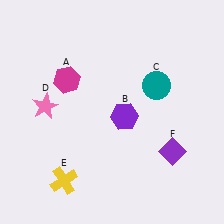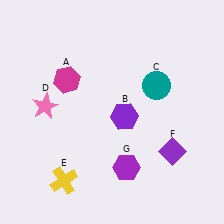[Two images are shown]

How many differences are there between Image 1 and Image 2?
There is 1 difference between the two images.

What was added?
A purple hexagon (G) was added in Image 2.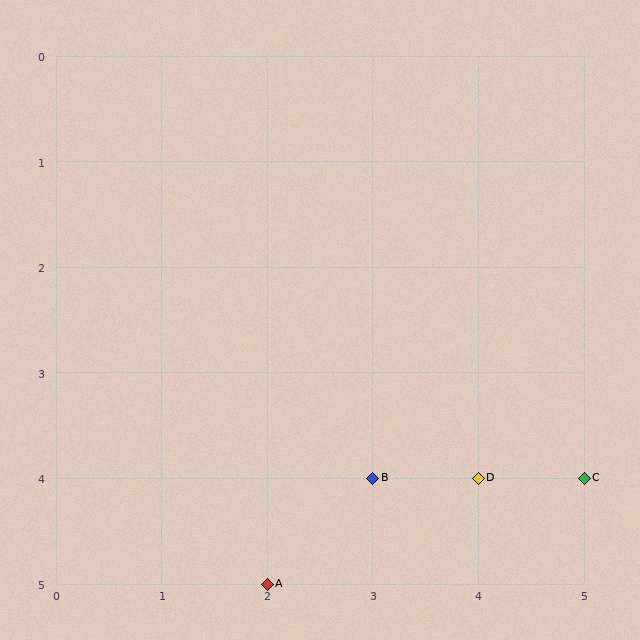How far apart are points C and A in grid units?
Points C and A are 3 columns and 1 row apart (about 3.2 grid units diagonally).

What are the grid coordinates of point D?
Point D is at grid coordinates (4, 4).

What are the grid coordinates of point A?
Point A is at grid coordinates (2, 5).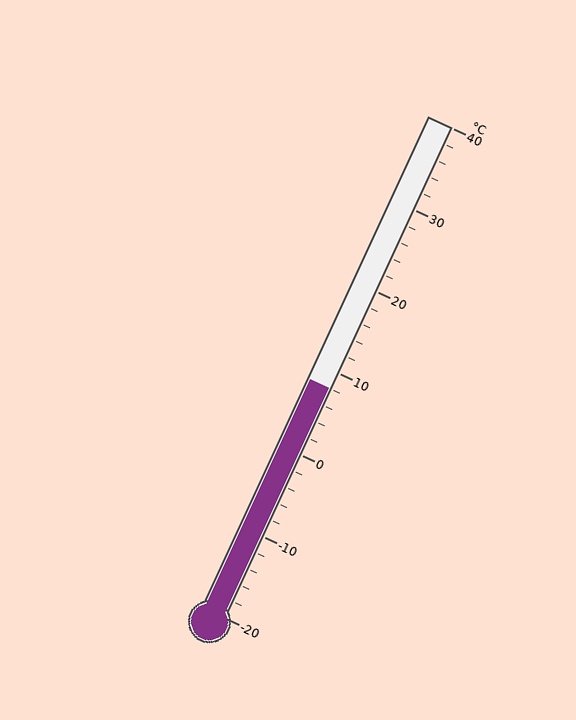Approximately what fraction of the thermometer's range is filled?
The thermometer is filled to approximately 45% of its range.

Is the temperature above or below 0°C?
The temperature is above 0°C.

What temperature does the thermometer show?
The thermometer shows approximately 8°C.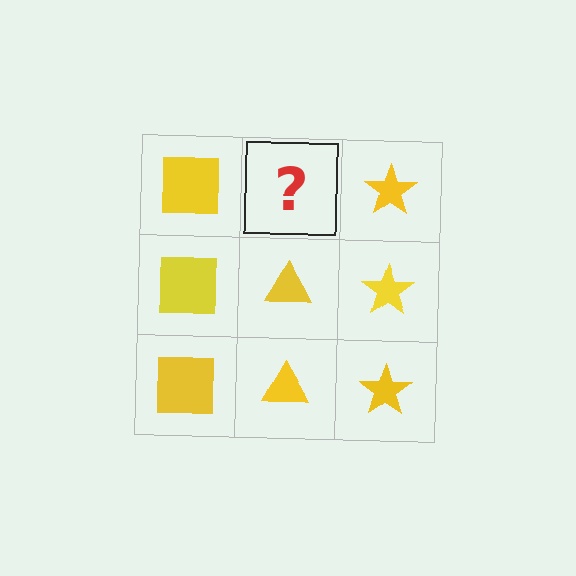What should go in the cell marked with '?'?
The missing cell should contain a yellow triangle.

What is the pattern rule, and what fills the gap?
The rule is that each column has a consistent shape. The gap should be filled with a yellow triangle.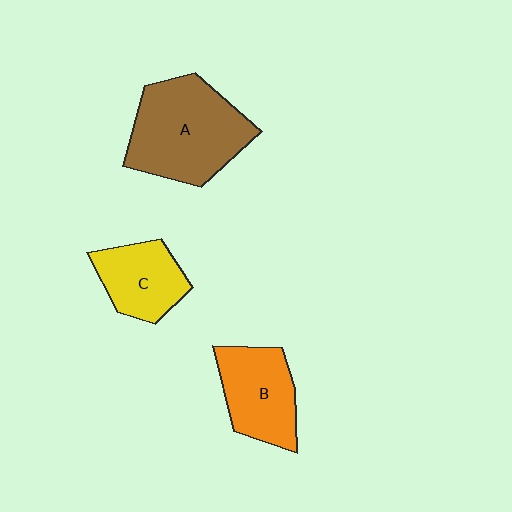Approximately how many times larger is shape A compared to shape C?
Approximately 1.8 times.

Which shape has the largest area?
Shape A (brown).